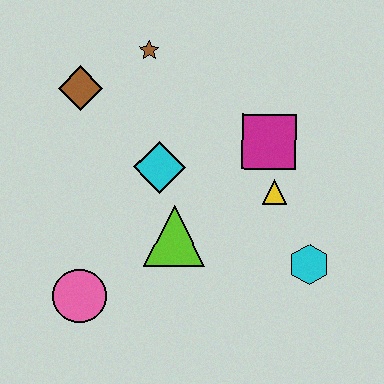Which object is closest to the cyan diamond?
The lime triangle is closest to the cyan diamond.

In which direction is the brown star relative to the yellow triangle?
The brown star is above the yellow triangle.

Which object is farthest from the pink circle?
The brown star is farthest from the pink circle.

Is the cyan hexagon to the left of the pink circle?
No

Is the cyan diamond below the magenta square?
Yes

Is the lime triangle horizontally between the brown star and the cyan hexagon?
Yes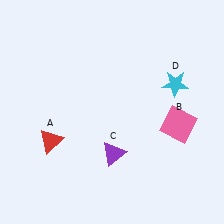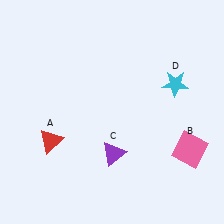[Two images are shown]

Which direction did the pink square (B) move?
The pink square (B) moved down.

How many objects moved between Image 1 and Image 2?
1 object moved between the two images.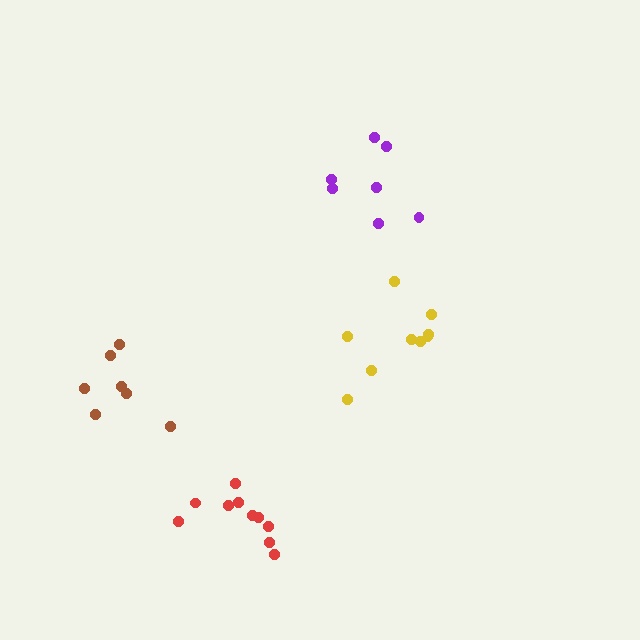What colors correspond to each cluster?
The clusters are colored: purple, brown, yellow, red.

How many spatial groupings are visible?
There are 4 spatial groupings.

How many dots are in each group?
Group 1: 7 dots, Group 2: 7 dots, Group 3: 9 dots, Group 4: 10 dots (33 total).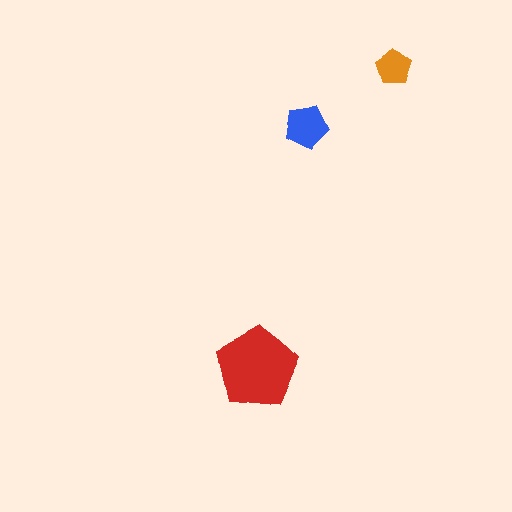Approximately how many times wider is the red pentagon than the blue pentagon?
About 2 times wider.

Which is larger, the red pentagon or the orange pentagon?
The red one.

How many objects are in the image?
There are 3 objects in the image.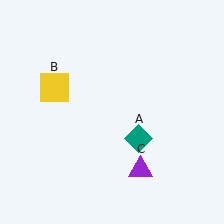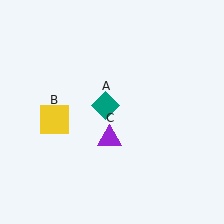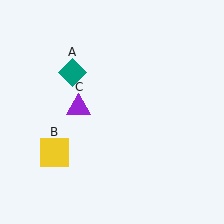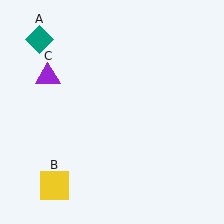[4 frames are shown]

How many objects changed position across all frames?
3 objects changed position: teal diamond (object A), yellow square (object B), purple triangle (object C).